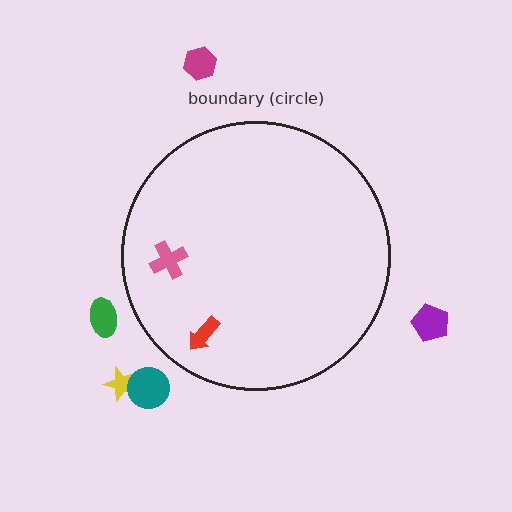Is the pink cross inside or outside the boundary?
Inside.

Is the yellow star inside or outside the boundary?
Outside.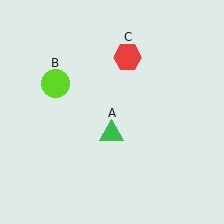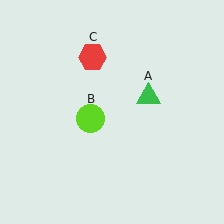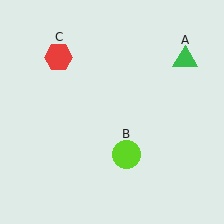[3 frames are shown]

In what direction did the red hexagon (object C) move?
The red hexagon (object C) moved left.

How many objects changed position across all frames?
3 objects changed position: green triangle (object A), lime circle (object B), red hexagon (object C).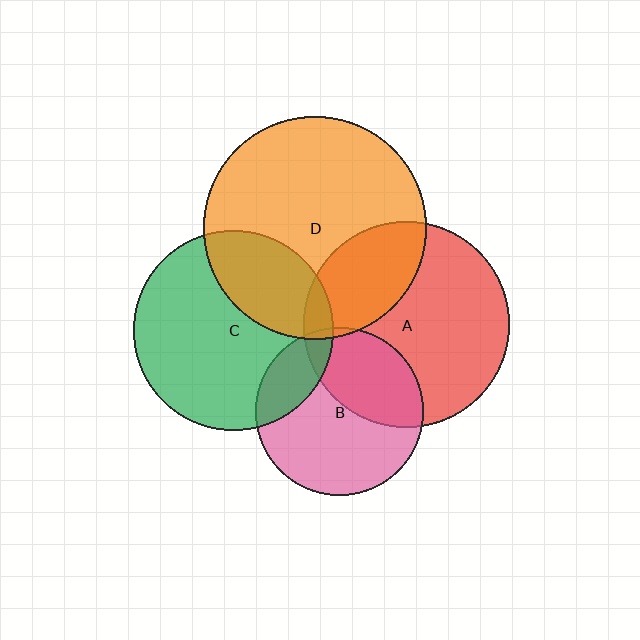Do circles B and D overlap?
Yes.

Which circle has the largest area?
Circle D (orange).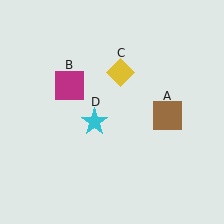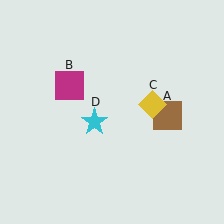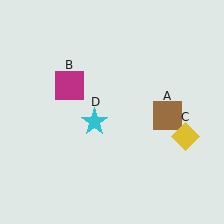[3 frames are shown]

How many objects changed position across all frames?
1 object changed position: yellow diamond (object C).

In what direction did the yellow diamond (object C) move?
The yellow diamond (object C) moved down and to the right.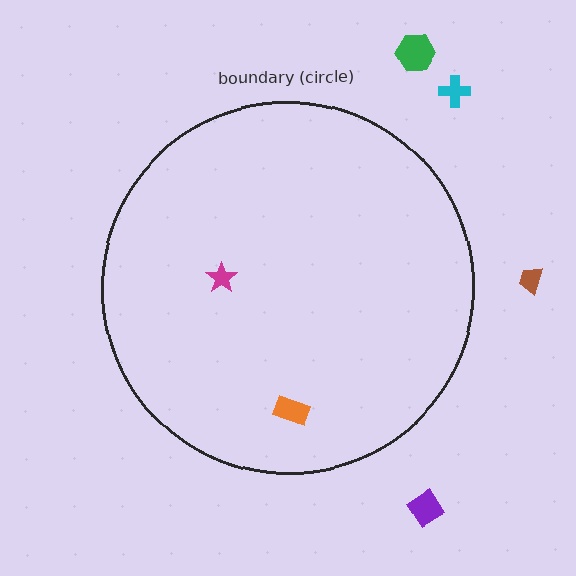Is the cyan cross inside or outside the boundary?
Outside.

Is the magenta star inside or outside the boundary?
Inside.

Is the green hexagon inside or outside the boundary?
Outside.